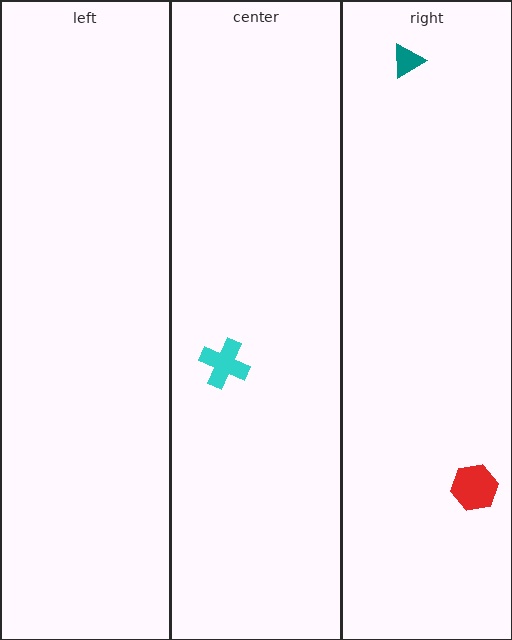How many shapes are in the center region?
1.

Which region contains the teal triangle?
The right region.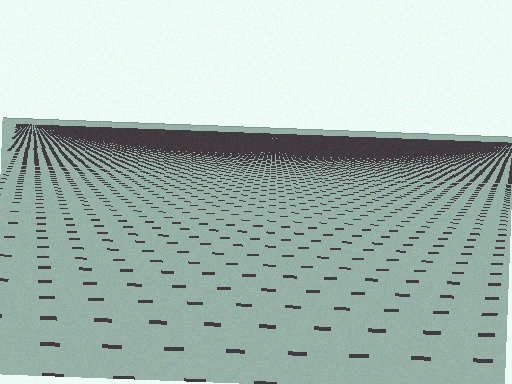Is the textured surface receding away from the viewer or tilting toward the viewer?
The surface is receding away from the viewer. Texture elements get smaller and denser toward the top.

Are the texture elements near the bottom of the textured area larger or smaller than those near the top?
Larger. Near the bottom, elements are closer to the viewer and appear at a bigger on-screen size.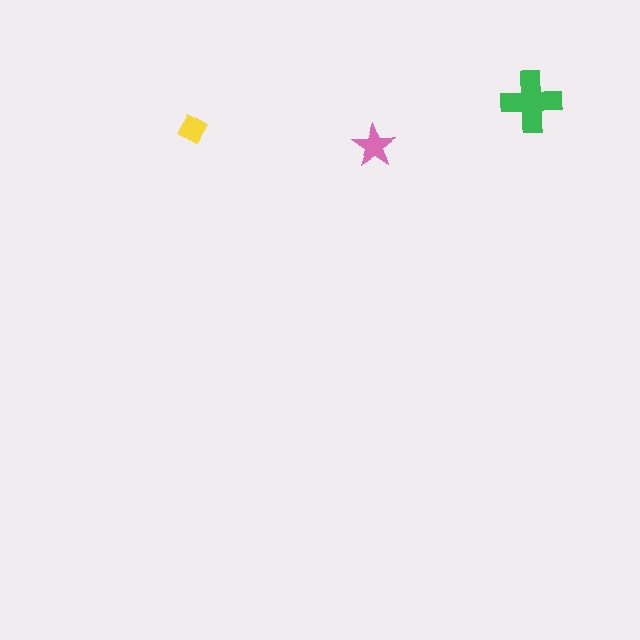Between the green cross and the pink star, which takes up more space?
The green cross.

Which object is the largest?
The green cross.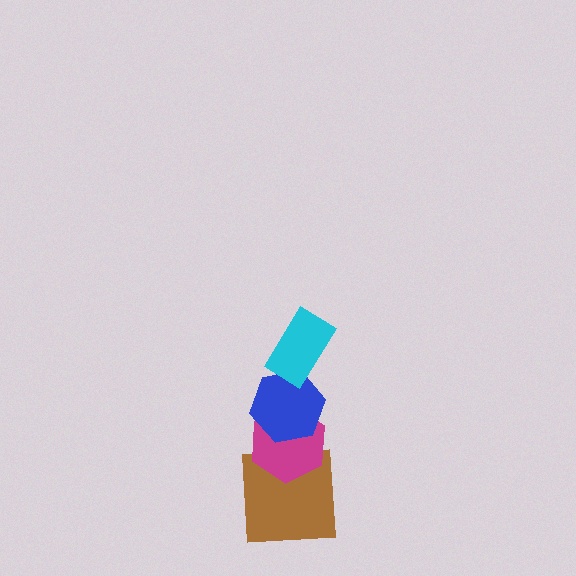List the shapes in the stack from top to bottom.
From top to bottom: the cyan rectangle, the blue hexagon, the magenta hexagon, the brown square.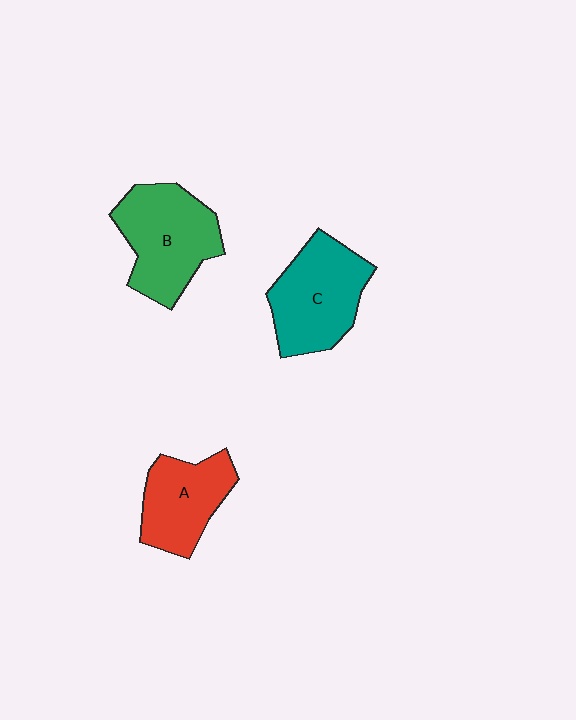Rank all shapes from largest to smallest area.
From largest to smallest: B (green), C (teal), A (red).